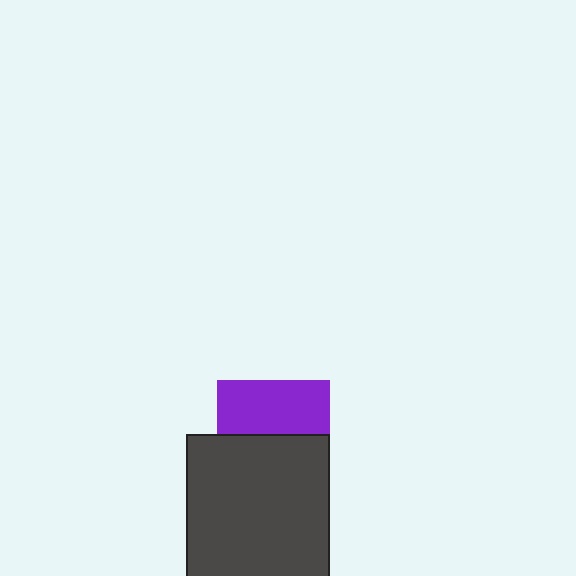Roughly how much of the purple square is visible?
About half of it is visible (roughly 47%).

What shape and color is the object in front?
The object in front is a dark gray square.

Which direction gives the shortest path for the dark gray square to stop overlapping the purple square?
Moving down gives the shortest separation.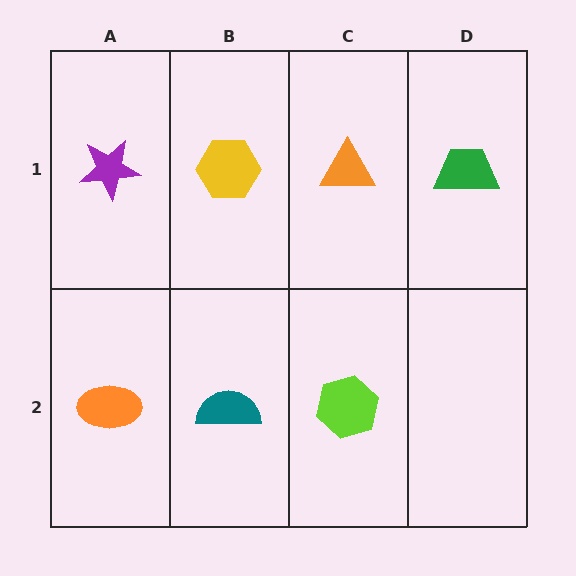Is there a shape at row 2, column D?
No, that cell is empty.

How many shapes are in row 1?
4 shapes.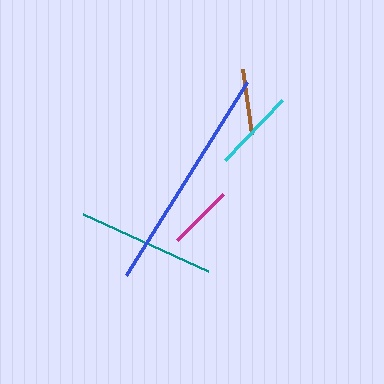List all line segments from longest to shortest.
From longest to shortest: blue, teal, cyan, brown, magenta.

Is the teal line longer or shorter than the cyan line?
The teal line is longer than the cyan line.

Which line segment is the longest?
The blue line is the longest at approximately 228 pixels.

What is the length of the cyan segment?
The cyan segment is approximately 82 pixels long.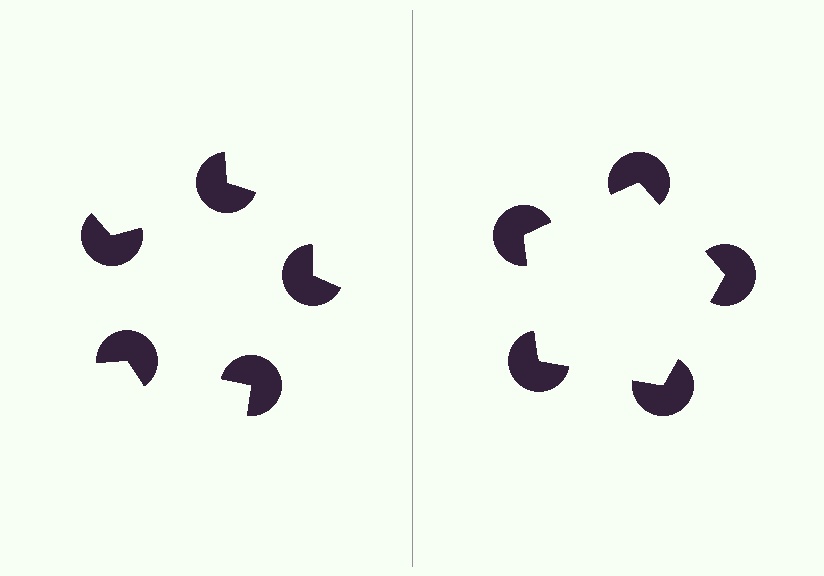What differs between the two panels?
The pac-man discs are positioned identically on both sides; only the wedge orientations differ. On the right they align to a pentagon; on the left they are misaligned.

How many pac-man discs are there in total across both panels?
10 — 5 on each side.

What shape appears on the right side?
An illusory pentagon.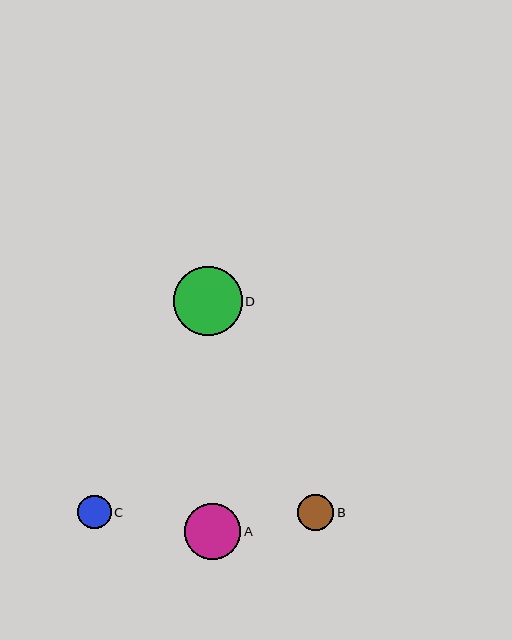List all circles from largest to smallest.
From largest to smallest: D, A, B, C.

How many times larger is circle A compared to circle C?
Circle A is approximately 1.7 times the size of circle C.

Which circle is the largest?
Circle D is the largest with a size of approximately 69 pixels.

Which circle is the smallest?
Circle C is the smallest with a size of approximately 33 pixels.